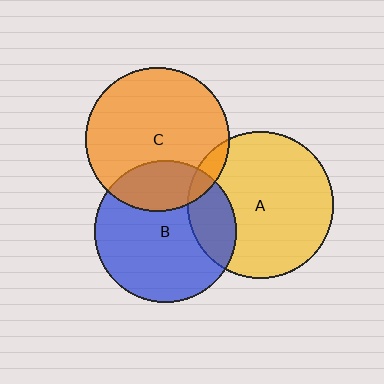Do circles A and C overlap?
Yes.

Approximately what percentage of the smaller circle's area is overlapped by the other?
Approximately 10%.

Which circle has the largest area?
Circle A (yellow).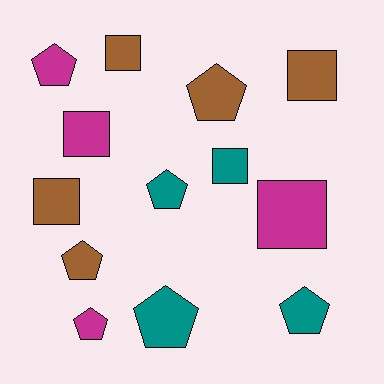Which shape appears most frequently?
Pentagon, with 7 objects.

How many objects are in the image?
There are 13 objects.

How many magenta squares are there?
There are 2 magenta squares.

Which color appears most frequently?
Brown, with 5 objects.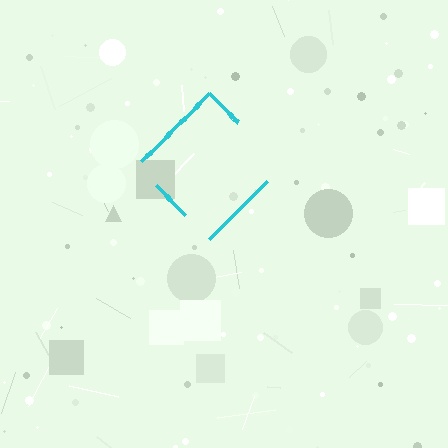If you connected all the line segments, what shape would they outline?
They would outline a diamond.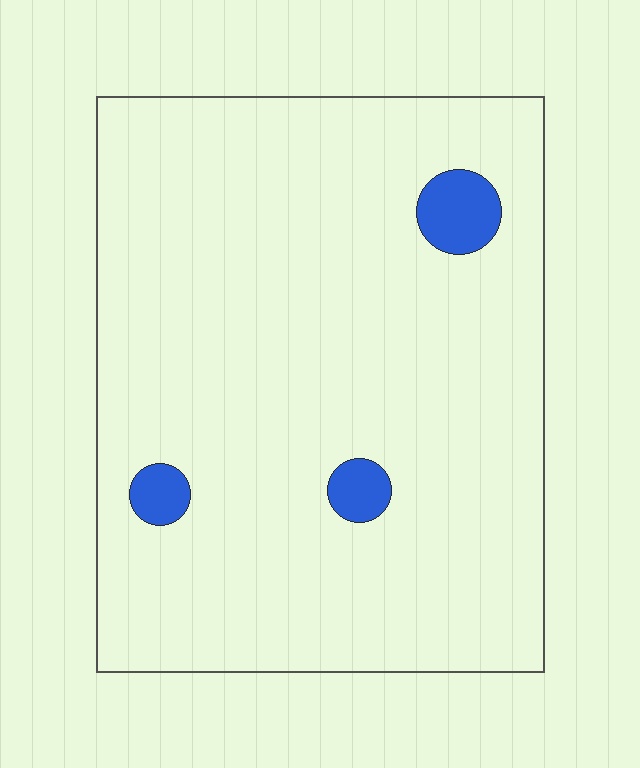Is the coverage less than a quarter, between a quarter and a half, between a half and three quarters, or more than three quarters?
Less than a quarter.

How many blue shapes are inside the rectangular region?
3.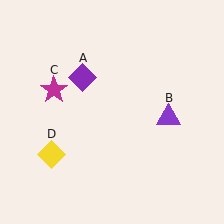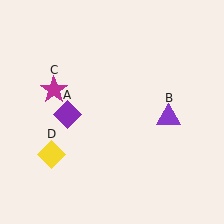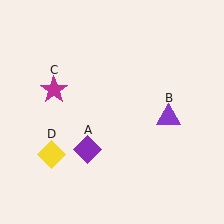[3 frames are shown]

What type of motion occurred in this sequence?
The purple diamond (object A) rotated counterclockwise around the center of the scene.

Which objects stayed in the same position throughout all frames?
Purple triangle (object B) and magenta star (object C) and yellow diamond (object D) remained stationary.